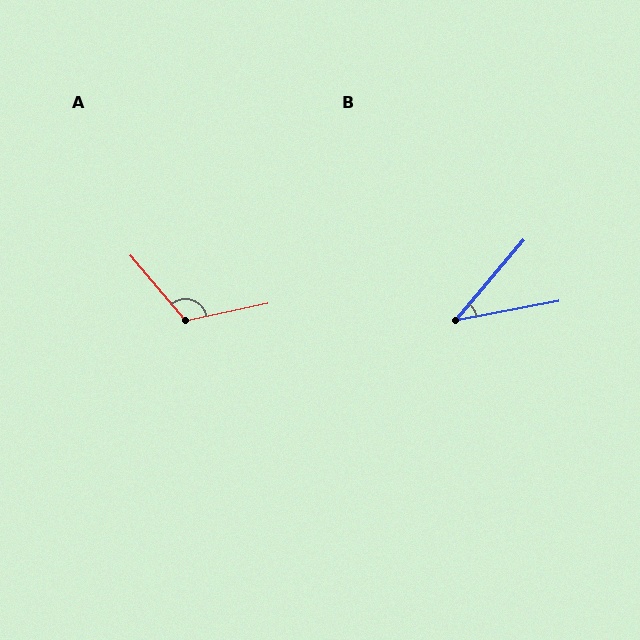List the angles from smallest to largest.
B (39°), A (118°).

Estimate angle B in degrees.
Approximately 39 degrees.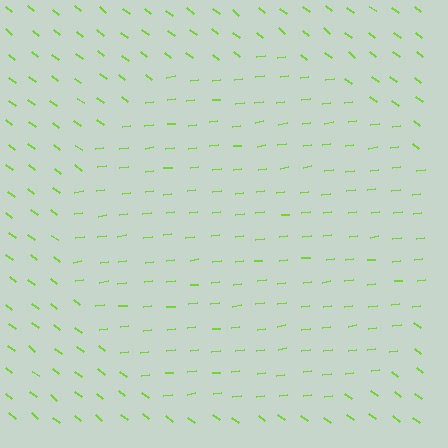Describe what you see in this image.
The image is filled with small lime line segments. A circle region in the image has lines oriented differently from the surrounding lines, creating a visible texture boundary.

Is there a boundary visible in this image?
Yes, there is a texture boundary formed by a change in line orientation.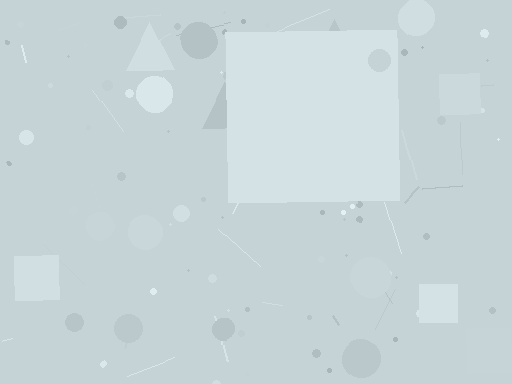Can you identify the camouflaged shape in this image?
The camouflaged shape is a square.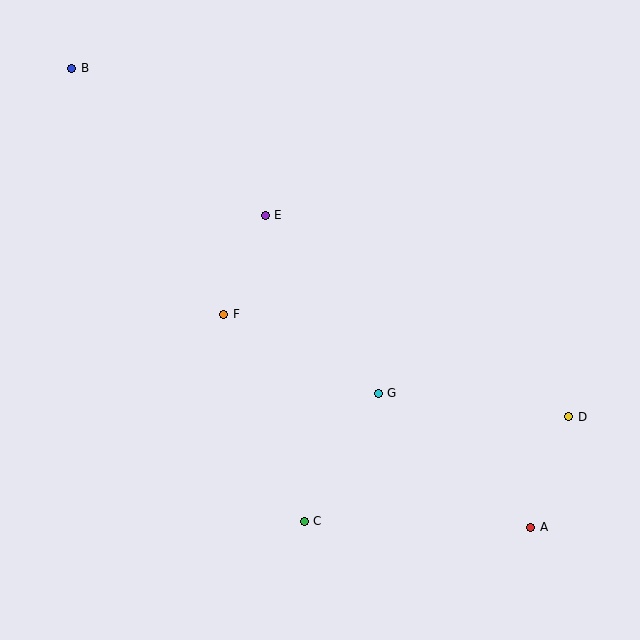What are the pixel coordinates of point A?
Point A is at (531, 527).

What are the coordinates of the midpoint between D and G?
The midpoint between D and G is at (473, 405).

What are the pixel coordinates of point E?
Point E is at (265, 215).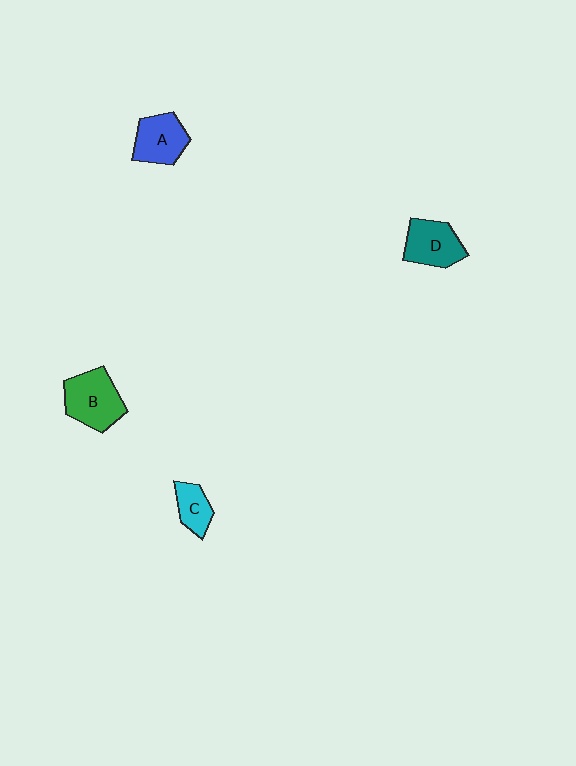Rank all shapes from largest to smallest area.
From largest to smallest: B (green), D (teal), A (blue), C (cyan).